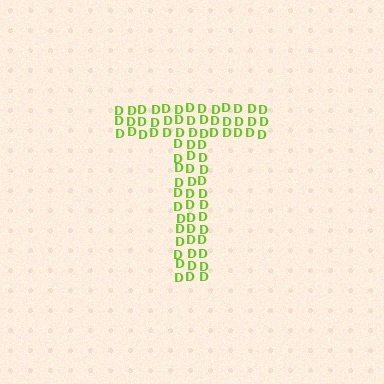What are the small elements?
The small elements are letter D's.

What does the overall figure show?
The overall figure shows the letter T.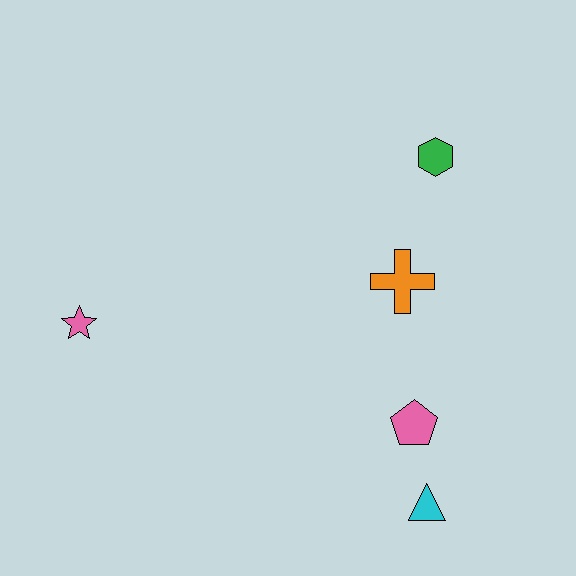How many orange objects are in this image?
There is 1 orange object.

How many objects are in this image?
There are 5 objects.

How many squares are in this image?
There are no squares.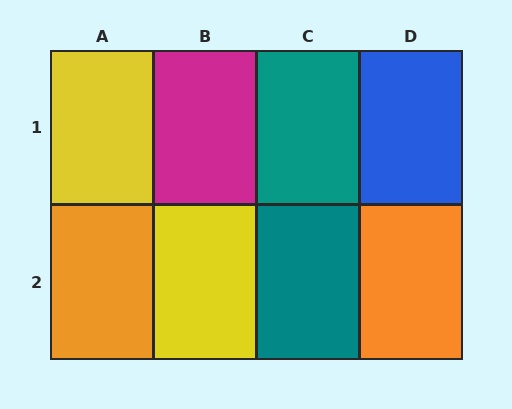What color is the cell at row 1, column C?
Teal.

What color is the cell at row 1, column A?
Yellow.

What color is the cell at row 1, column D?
Blue.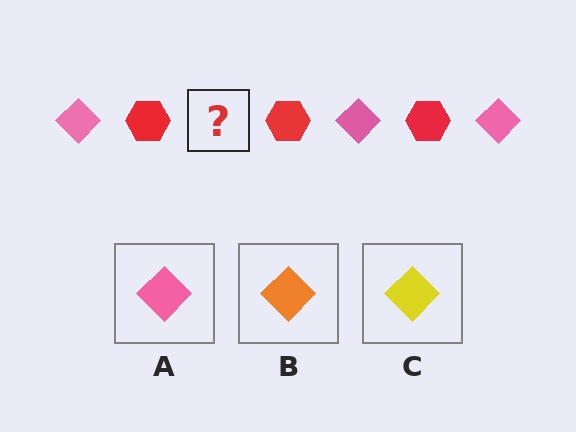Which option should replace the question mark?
Option A.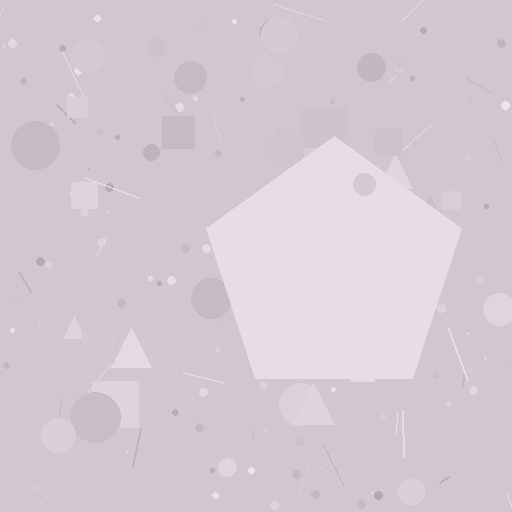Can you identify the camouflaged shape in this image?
The camouflaged shape is a pentagon.